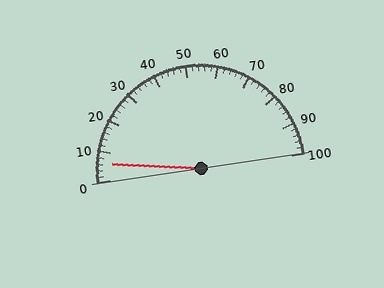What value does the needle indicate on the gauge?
The needle indicates approximately 6.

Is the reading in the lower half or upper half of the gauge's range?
The reading is in the lower half of the range (0 to 100).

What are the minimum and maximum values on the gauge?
The gauge ranges from 0 to 100.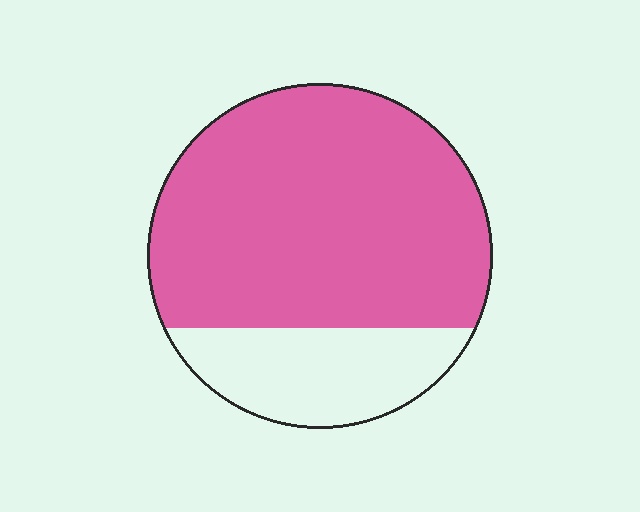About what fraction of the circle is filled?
About three quarters (3/4).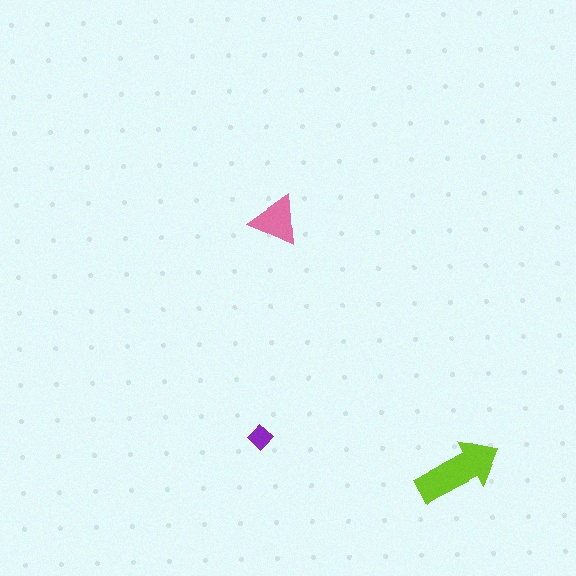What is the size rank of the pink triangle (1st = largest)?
2nd.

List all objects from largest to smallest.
The lime arrow, the pink triangle, the purple diamond.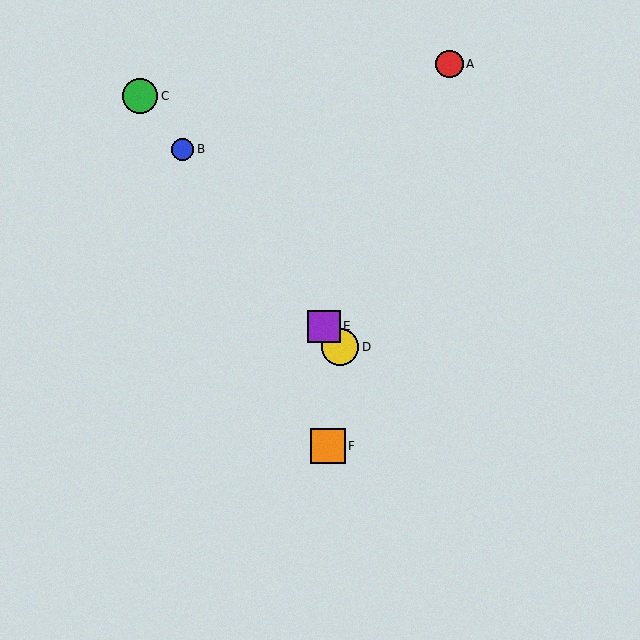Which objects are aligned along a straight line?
Objects B, C, D, E are aligned along a straight line.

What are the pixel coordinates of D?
Object D is at (340, 347).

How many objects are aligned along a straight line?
4 objects (B, C, D, E) are aligned along a straight line.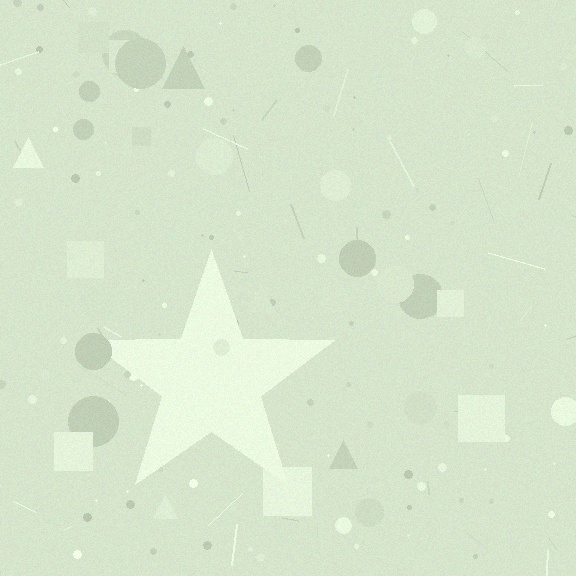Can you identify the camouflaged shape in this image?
The camouflaged shape is a star.